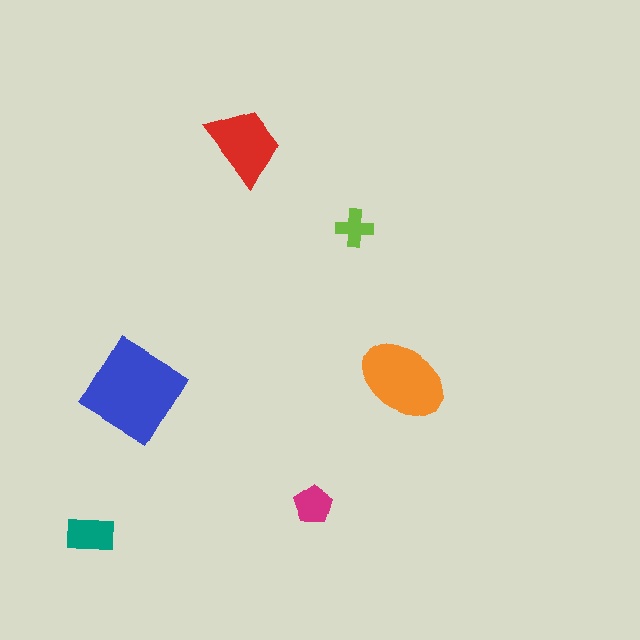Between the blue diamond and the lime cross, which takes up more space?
The blue diamond.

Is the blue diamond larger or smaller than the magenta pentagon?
Larger.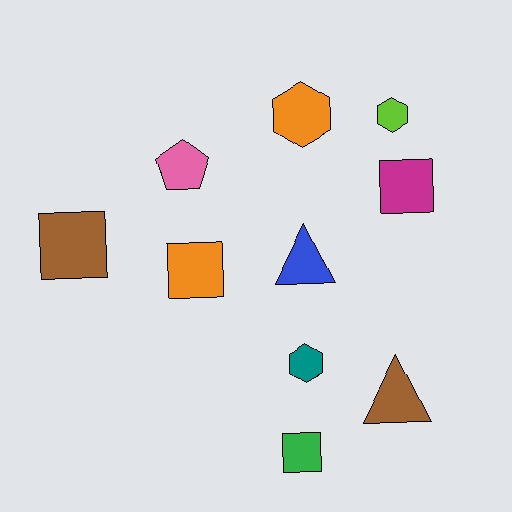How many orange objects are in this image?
There are 2 orange objects.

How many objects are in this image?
There are 10 objects.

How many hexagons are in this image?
There are 3 hexagons.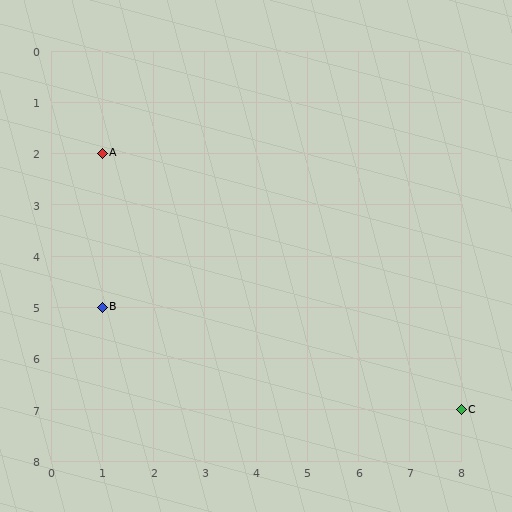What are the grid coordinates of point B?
Point B is at grid coordinates (1, 5).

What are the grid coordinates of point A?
Point A is at grid coordinates (1, 2).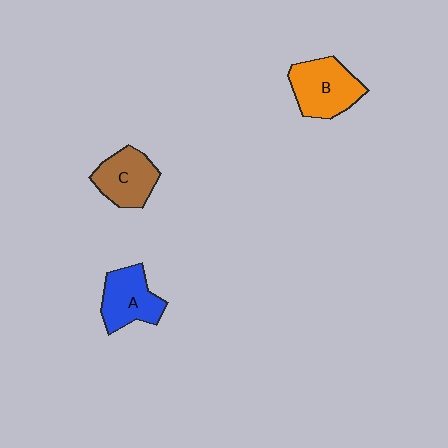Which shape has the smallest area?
Shape C (brown).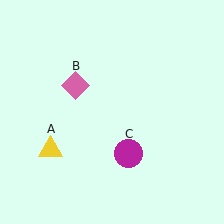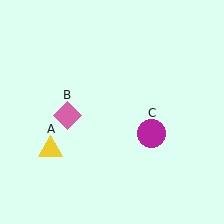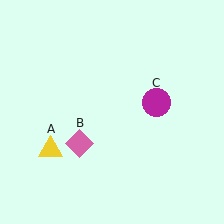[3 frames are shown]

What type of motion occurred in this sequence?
The pink diamond (object B), magenta circle (object C) rotated counterclockwise around the center of the scene.